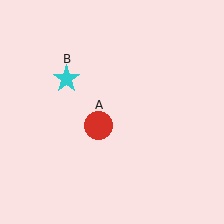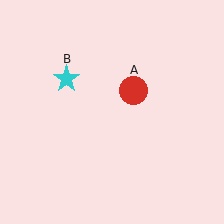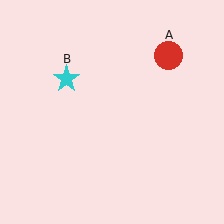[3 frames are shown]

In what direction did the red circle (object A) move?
The red circle (object A) moved up and to the right.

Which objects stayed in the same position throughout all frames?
Cyan star (object B) remained stationary.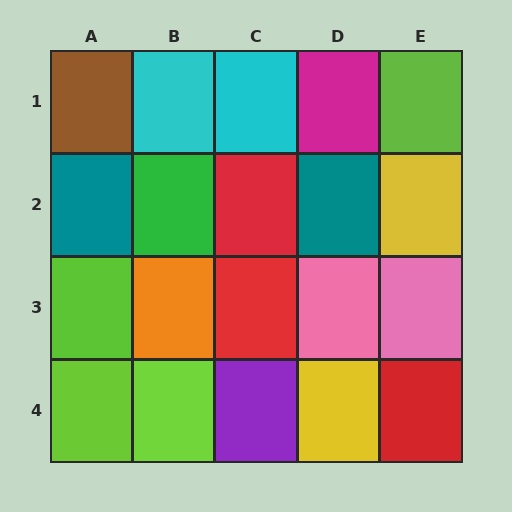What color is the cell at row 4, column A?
Lime.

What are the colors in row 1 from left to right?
Brown, cyan, cyan, magenta, lime.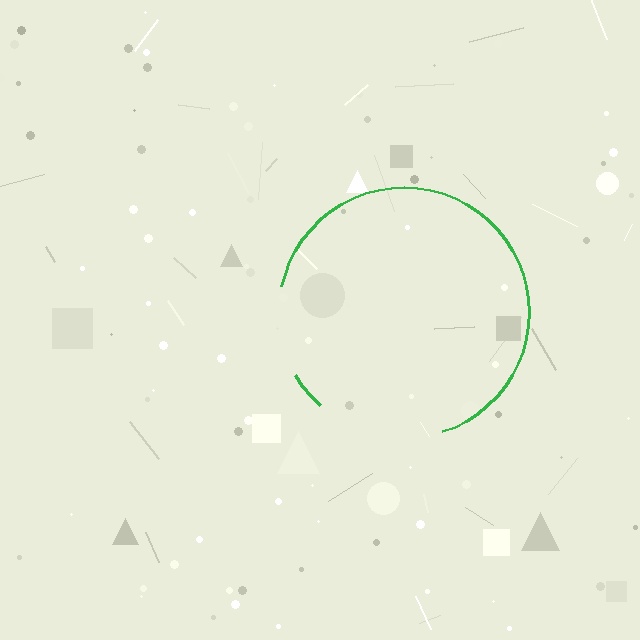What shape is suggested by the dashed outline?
The dashed outline suggests a circle.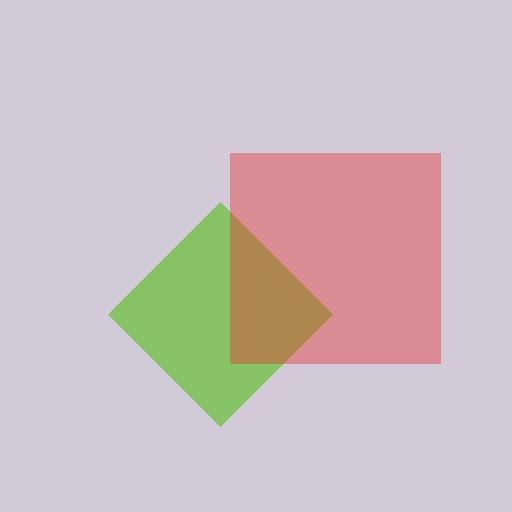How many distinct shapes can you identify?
There are 2 distinct shapes: a lime diamond, a red square.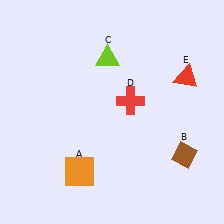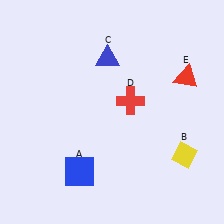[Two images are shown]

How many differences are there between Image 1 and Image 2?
There are 3 differences between the two images.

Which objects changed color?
A changed from orange to blue. B changed from brown to yellow. C changed from lime to blue.